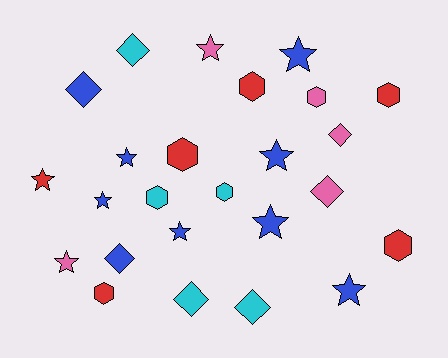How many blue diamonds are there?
There are 2 blue diamonds.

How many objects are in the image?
There are 25 objects.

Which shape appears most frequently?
Star, with 10 objects.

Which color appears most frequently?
Blue, with 9 objects.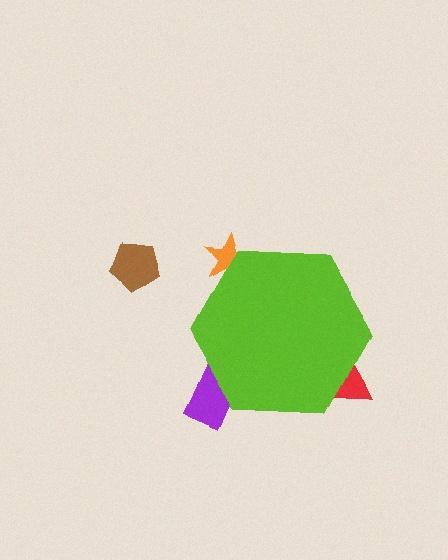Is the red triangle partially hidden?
Yes, the red triangle is partially hidden behind the lime hexagon.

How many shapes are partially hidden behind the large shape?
3 shapes are partially hidden.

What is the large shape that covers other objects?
A lime hexagon.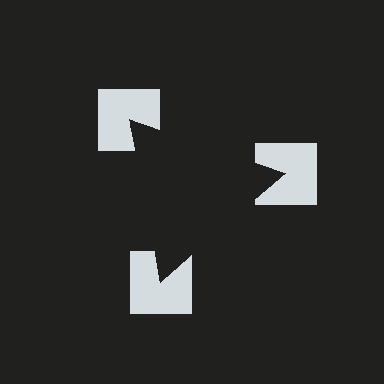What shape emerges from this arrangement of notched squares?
An illusory triangle — its edges are inferred from the aligned wedge cuts in the notched squares, not physically drawn.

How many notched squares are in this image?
There are 3 — one at each vertex of the illusory triangle.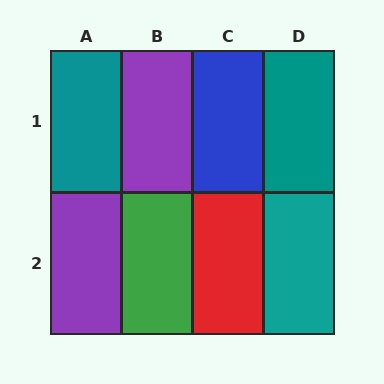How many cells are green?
1 cell is green.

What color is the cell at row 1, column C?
Blue.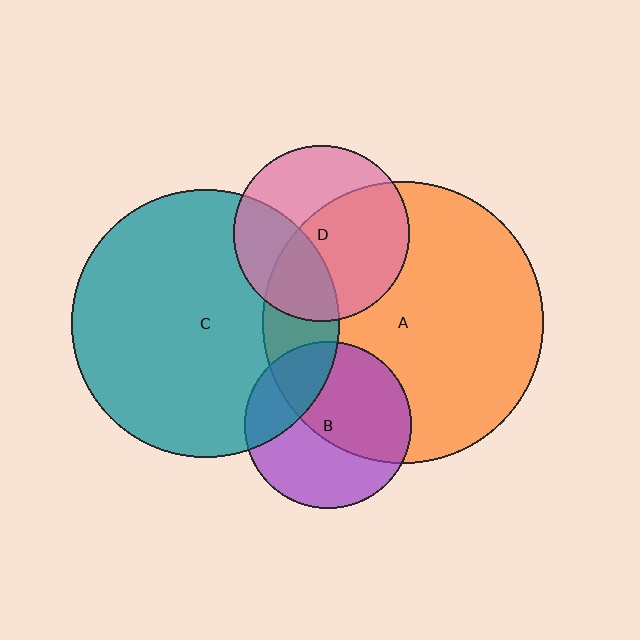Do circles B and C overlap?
Yes.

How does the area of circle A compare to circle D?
Approximately 2.5 times.